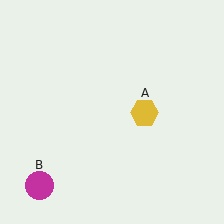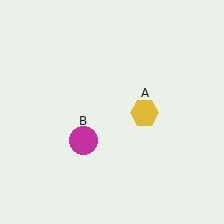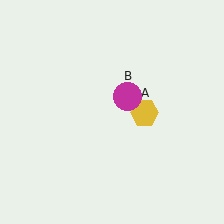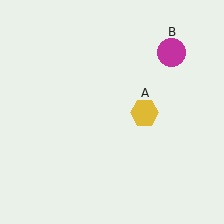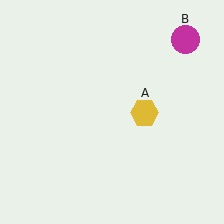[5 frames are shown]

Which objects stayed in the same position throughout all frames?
Yellow hexagon (object A) remained stationary.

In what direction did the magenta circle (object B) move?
The magenta circle (object B) moved up and to the right.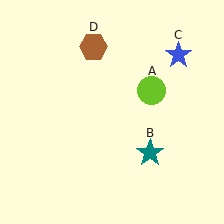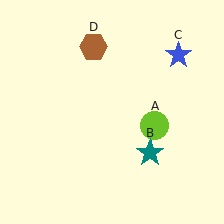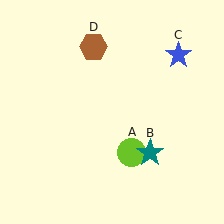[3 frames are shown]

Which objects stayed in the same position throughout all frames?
Teal star (object B) and blue star (object C) and brown hexagon (object D) remained stationary.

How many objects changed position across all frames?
1 object changed position: lime circle (object A).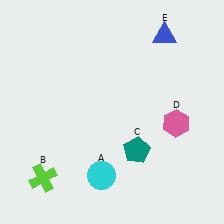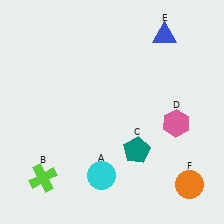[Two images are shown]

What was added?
An orange circle (F) was added in Image 2.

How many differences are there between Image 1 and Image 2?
There is 1 difference between the two images.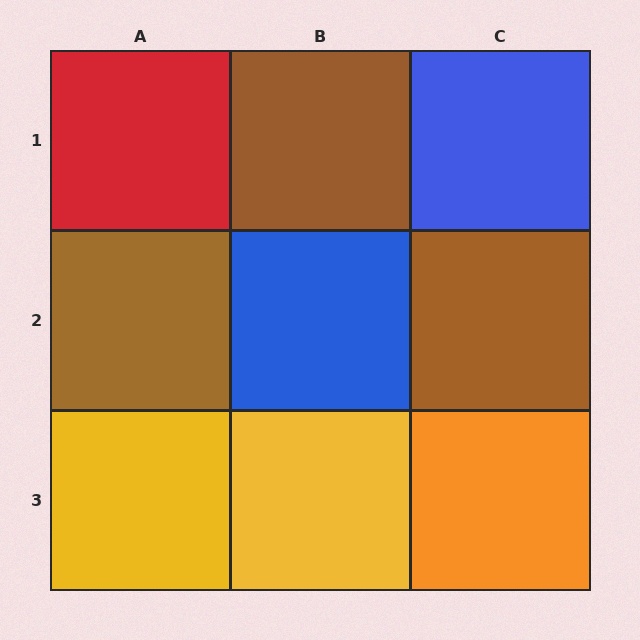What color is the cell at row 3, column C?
Orange.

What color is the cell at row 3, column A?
Yellow.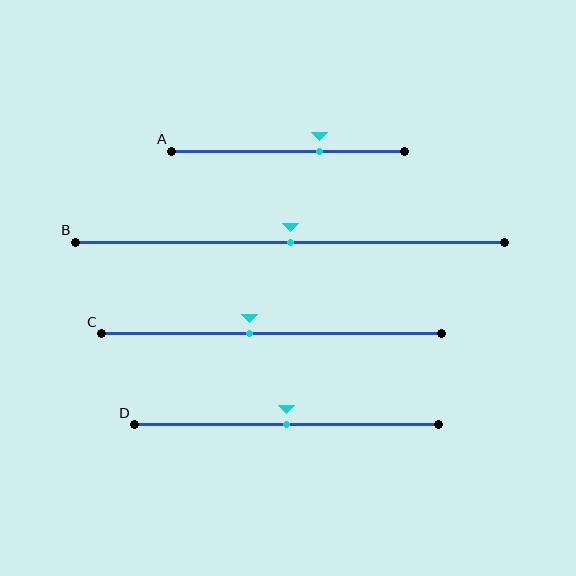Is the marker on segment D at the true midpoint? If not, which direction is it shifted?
Yes, the marker on segment D is at the true midpoint.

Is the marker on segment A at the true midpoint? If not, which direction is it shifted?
No, the marker on segment A is shifted to the right by about 14% of the segment length.